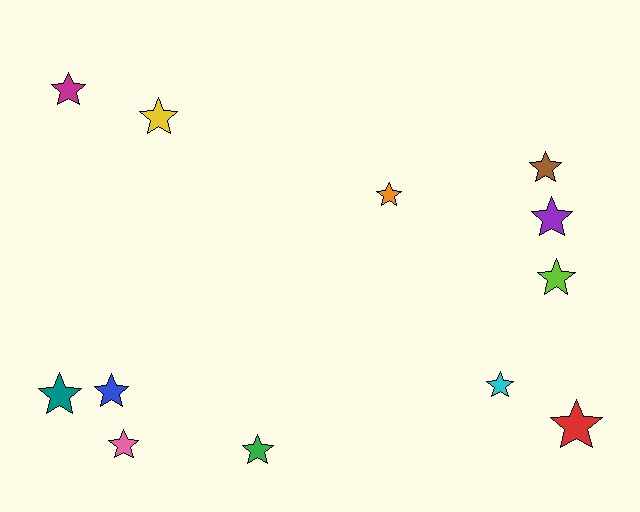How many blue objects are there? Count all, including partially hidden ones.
There is 1 blue object.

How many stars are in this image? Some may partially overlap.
There are 12 stars.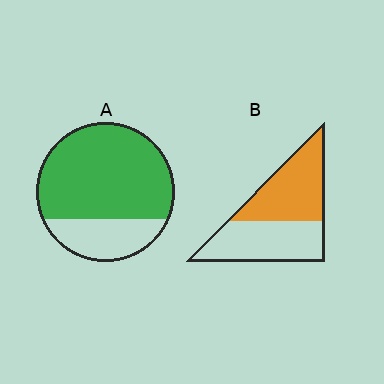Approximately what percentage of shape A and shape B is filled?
A is approximately 75% and B is approximately 50%.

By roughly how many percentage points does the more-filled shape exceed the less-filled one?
By roughly 25 percentage points (A over B).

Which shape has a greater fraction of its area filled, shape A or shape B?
Shape A.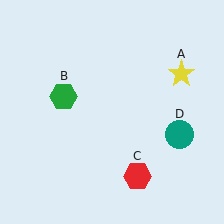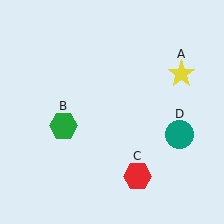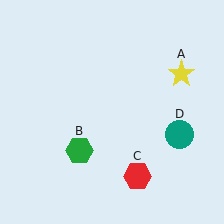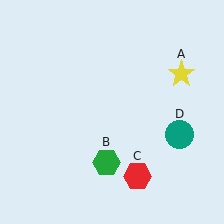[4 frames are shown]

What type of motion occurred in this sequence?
The green hexagon (object B) rotated counterclockwise around the center of the scene.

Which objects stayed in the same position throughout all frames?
Yellow star (object A) and red hexagon (object C) and teal circle (object D) remained stationary.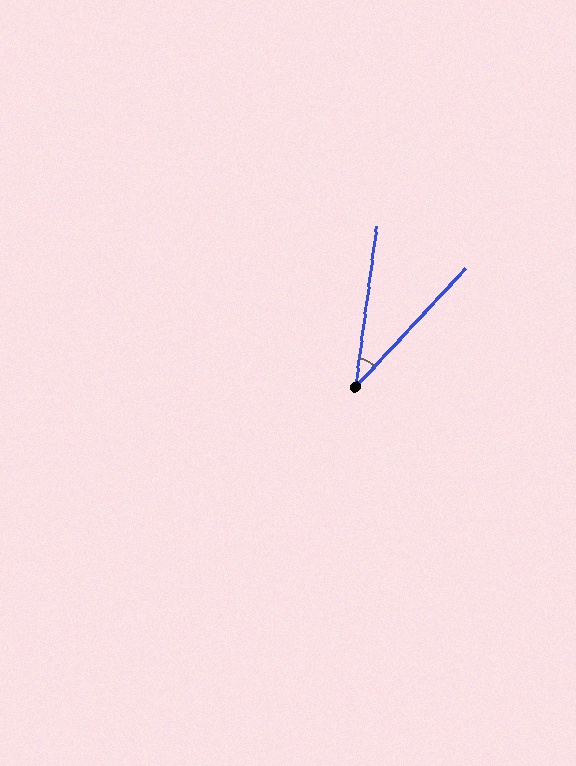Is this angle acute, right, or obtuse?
It is acute.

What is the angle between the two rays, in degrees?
Approximately 36 degrees.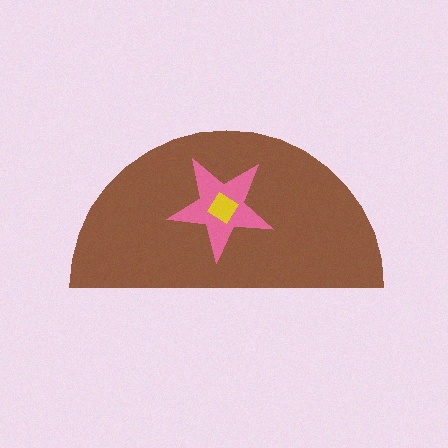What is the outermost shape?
The brown semicircle.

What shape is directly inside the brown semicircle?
The pink star.